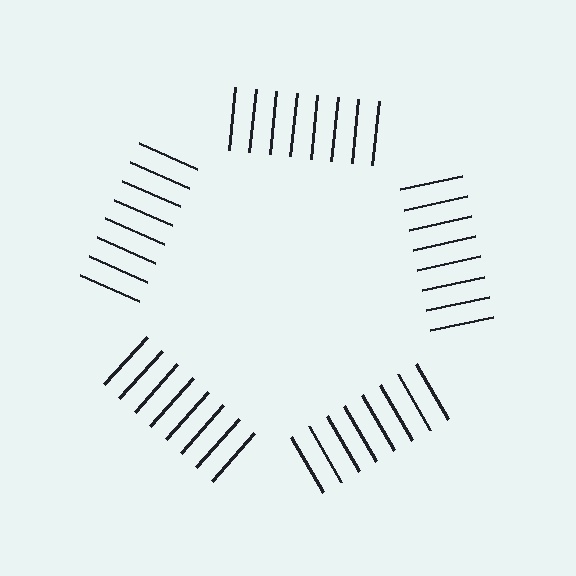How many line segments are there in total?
40 — 8 along each of the 5 edges.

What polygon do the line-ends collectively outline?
An illusory pentagon — the line segments terminate on its edges but no continuous stroke is drawn.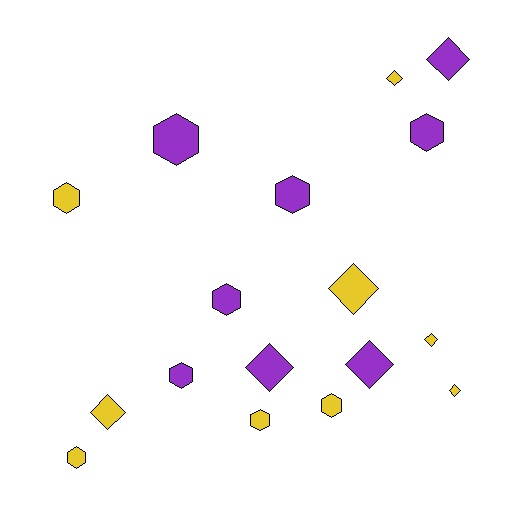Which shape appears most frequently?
Hexagon, with 9 objects.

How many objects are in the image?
There are 17 objects.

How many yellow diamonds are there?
There are 5 yellow diamonds.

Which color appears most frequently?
Yellow, with 9 objects.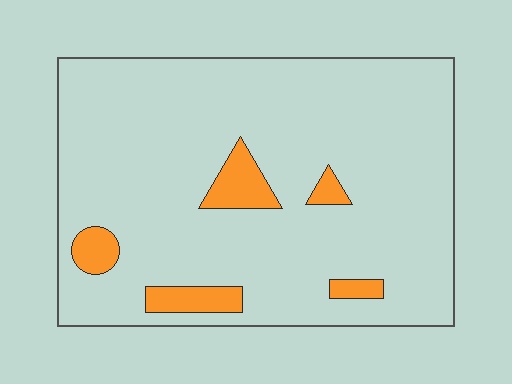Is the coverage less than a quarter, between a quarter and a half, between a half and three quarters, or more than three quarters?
Less than a quarter.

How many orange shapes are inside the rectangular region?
5.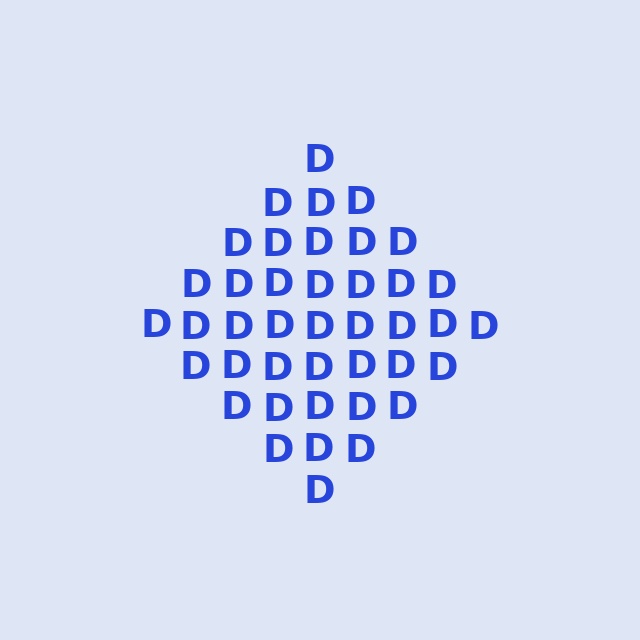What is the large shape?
The large shape is a diamond.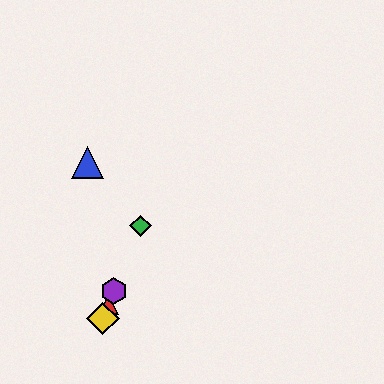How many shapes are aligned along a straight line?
4 shapes (the red triangle, the green diamond, the yellow diamond, the purple hexagon) are aligned along a straight line.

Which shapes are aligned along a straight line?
The red triangle, the green diamond, the yellow diamond, the purple hexagon are aligned along a straight line.